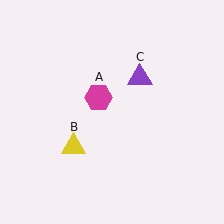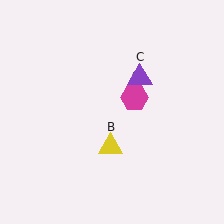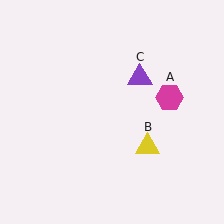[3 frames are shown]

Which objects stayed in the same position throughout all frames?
Purple triangle (object C) remained stationary.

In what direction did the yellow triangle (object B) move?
The yellow triangle (object B) moved right.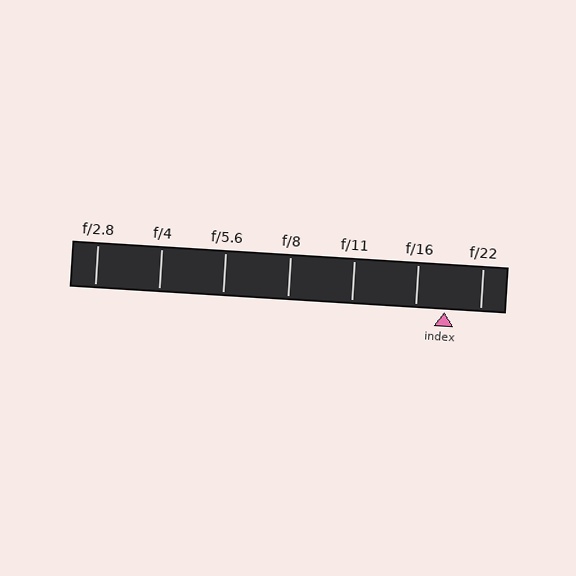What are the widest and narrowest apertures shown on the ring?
The widest aperture shown is f/2.8 and the narrowest is f/22.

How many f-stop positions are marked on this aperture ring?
There are 7 f-stop positions marked.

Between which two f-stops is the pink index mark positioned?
The index mark is between f/16 and f/22.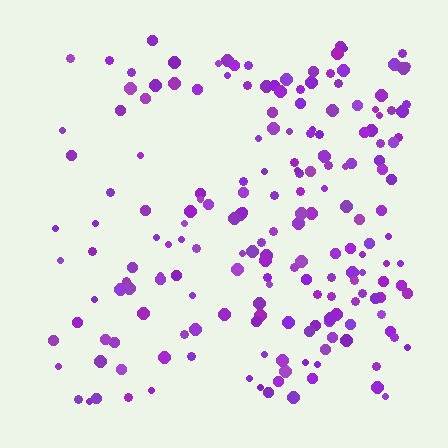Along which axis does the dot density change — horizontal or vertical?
Horizontal.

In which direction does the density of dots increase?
From left to right, with the right side densest.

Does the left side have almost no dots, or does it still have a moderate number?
Still a moderate number, just noticeably fewer than the right.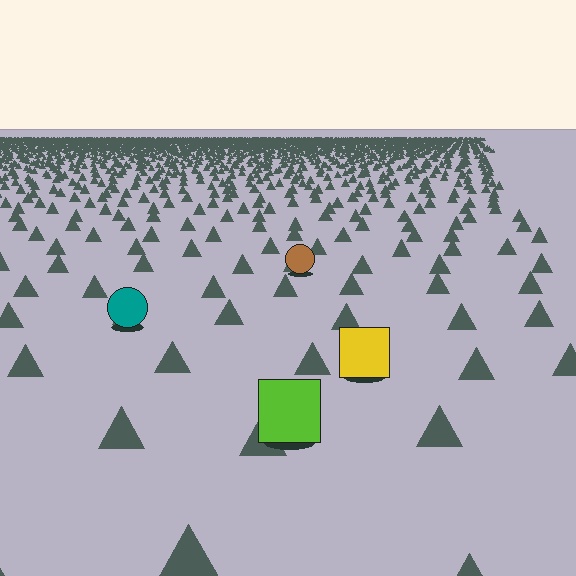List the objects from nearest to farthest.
From nearest to farthest: the lime square, the yellow square, the teal circle, the brown circle.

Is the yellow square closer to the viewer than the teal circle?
Yes. The yellow square is closer — you can tell from the texture gradient: the ground texture is coarser near it.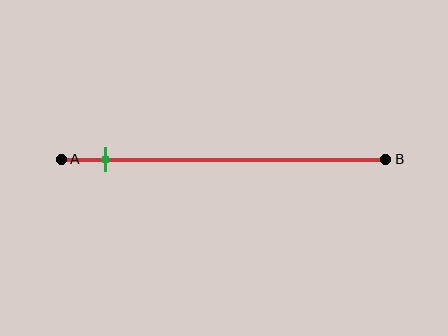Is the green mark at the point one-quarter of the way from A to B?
No, the mark is at about 15% from A, not at the 25% one-quarter point.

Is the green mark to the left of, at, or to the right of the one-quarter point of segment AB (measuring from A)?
The green mark is to the left of the one-quarter point of segment AB.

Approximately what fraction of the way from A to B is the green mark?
The green mark is approximately 15% of the way from A to B.